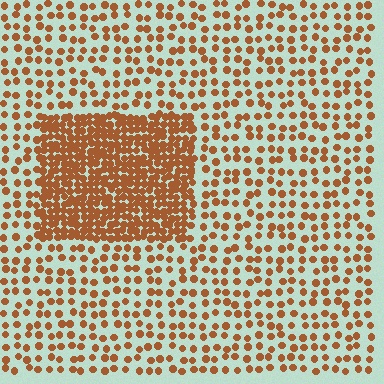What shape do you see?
I see a rectangle.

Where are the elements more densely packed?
The elements are more densely packed inside the rectangle boundary.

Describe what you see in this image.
The image contains small brown elements arranged at two different densities. A rectangle-shaped region is visible where the elements are more densely packed than the surrounding area.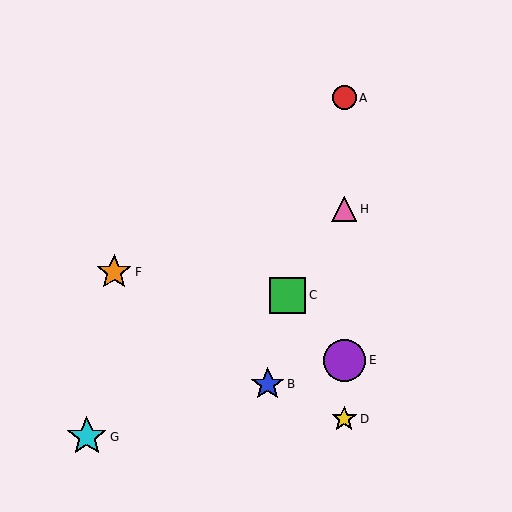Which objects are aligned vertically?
Objects A, D, E, H are aligned vertically.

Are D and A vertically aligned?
Yes, both are at x≈344.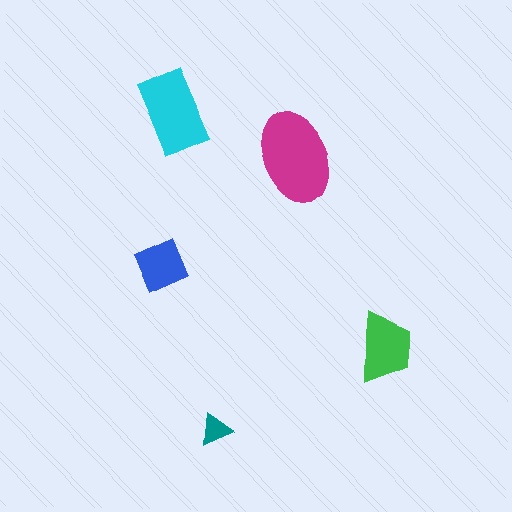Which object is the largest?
The magenta ellipse.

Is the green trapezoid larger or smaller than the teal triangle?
Larger.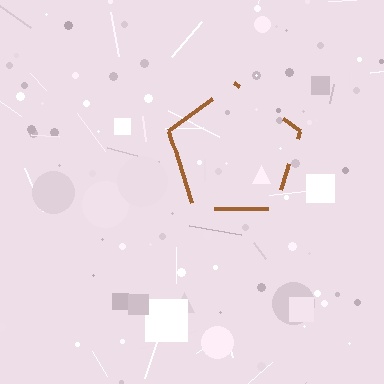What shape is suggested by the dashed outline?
The dashed outline suggests a pentagon.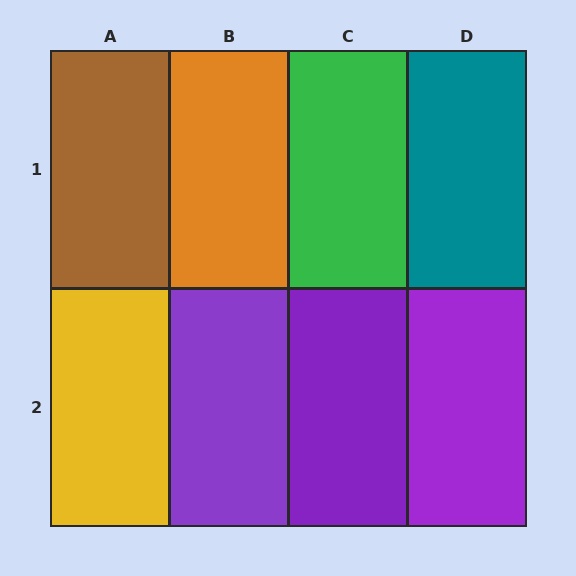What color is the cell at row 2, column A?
Yellow.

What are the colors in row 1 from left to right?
Brown, orange, green, teal.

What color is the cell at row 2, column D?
Purple.